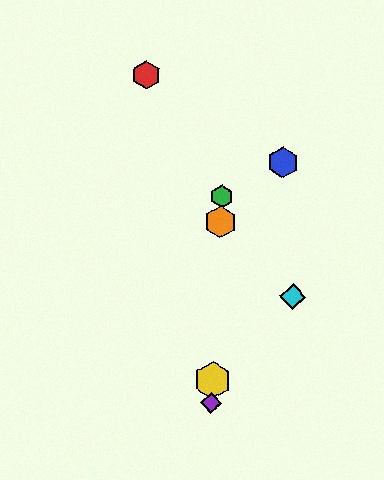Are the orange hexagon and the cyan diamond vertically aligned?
No, the orange hexagon is at x≈220 and the cyan diamond is at x≈293.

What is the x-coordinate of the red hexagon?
The red hexagon is at x≈146.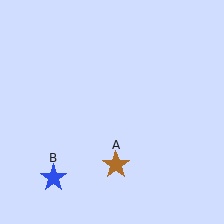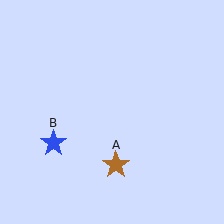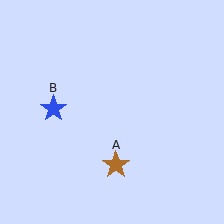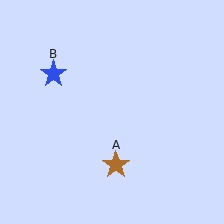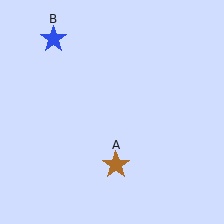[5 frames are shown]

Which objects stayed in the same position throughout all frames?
Brown star (object A) remained stationary.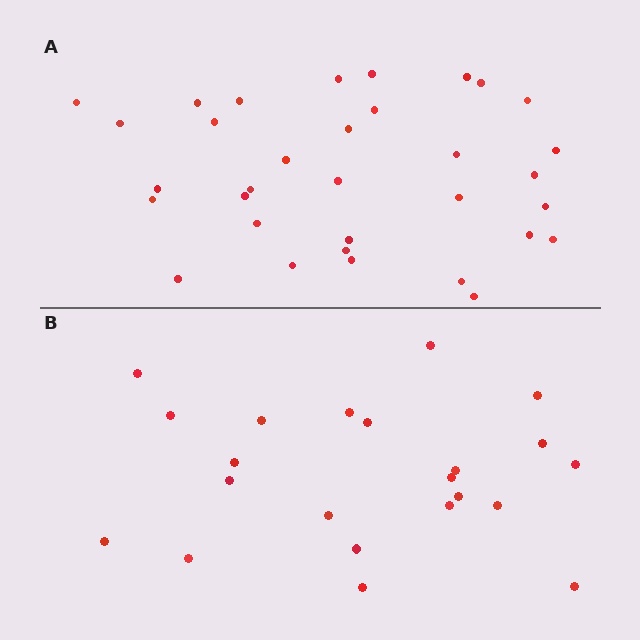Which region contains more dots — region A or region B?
Region A (the top region) has more dots.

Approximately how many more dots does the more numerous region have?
Region A has roughly 12 or so more dots than region B.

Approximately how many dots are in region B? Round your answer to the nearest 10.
About 20 dots. (The exact count is 22, which rounds to 20.)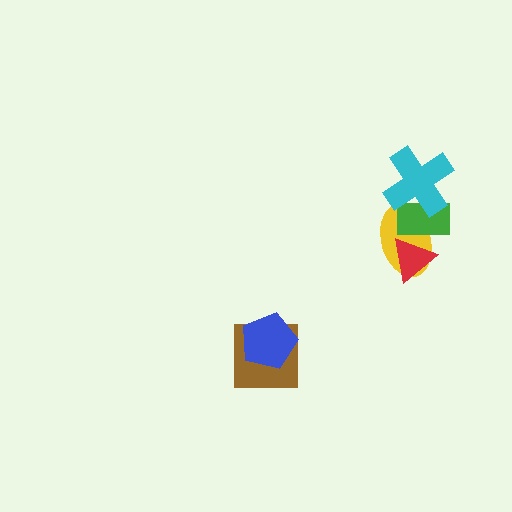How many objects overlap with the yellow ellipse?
3 objects overlap with the yellow ellipse.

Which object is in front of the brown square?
The blue pentagon is in front of the brown square.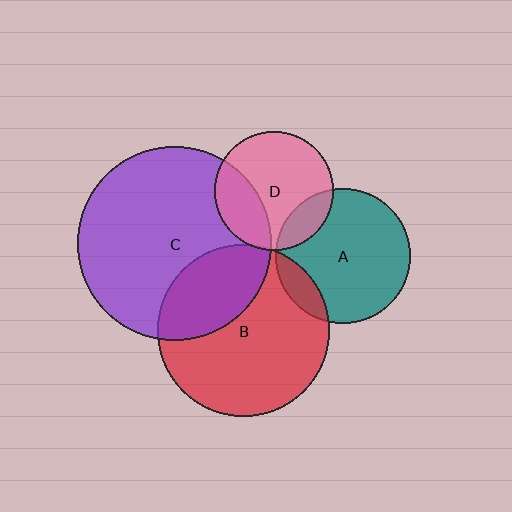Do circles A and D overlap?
Yes.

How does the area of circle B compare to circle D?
Approximately 2.1 times.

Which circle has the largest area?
Circle C (purple).